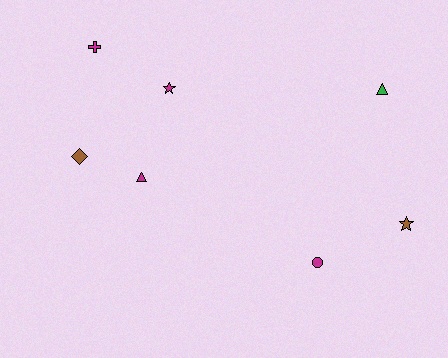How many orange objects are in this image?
There are no orange objects.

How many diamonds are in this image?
There is 1 diamond.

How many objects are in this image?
There are 7 objects.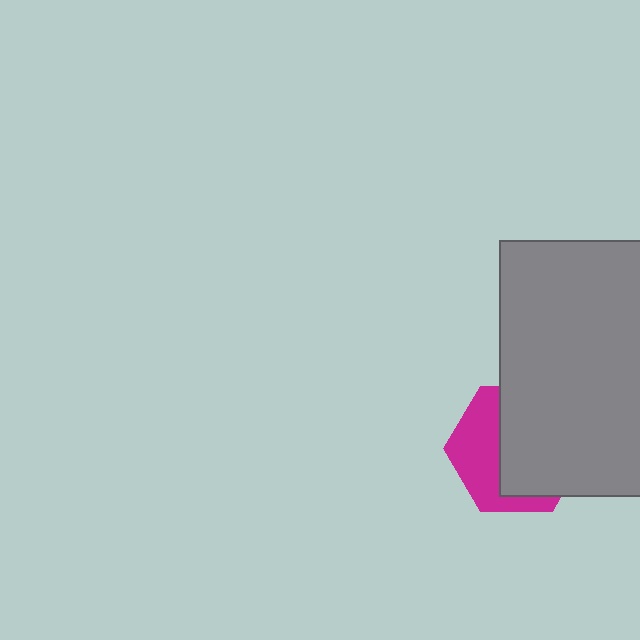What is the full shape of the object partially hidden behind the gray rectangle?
The partially hidden object is a magenta hexagon.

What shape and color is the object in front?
The object in front is a gray rectangle.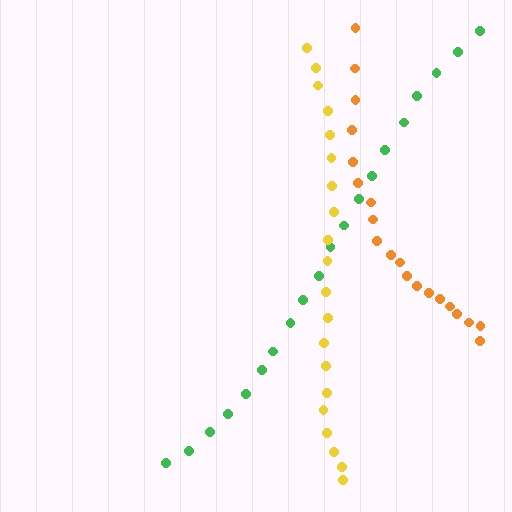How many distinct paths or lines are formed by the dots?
There are 3 distinct paths.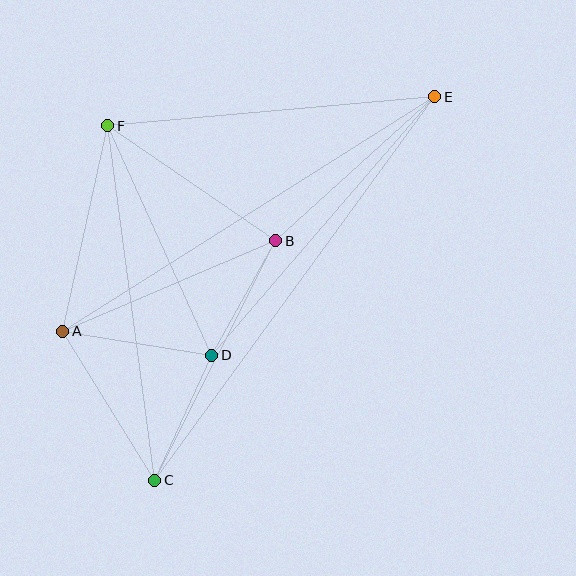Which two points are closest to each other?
Points B and D are closest to each other.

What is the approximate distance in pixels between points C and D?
The distance between C and D is approximately 137 pixels.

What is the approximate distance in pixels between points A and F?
The distance between A and F is approximately 210 pixels.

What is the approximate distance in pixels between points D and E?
The distance between D and E is approximately 341 pixels.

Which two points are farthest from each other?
Points C and E are farthest from each other.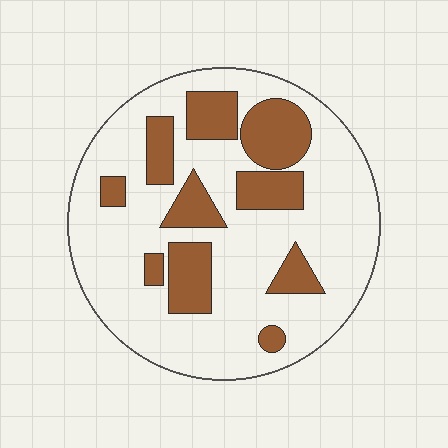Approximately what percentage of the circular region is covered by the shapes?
Approximately 25%.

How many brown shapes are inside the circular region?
10.